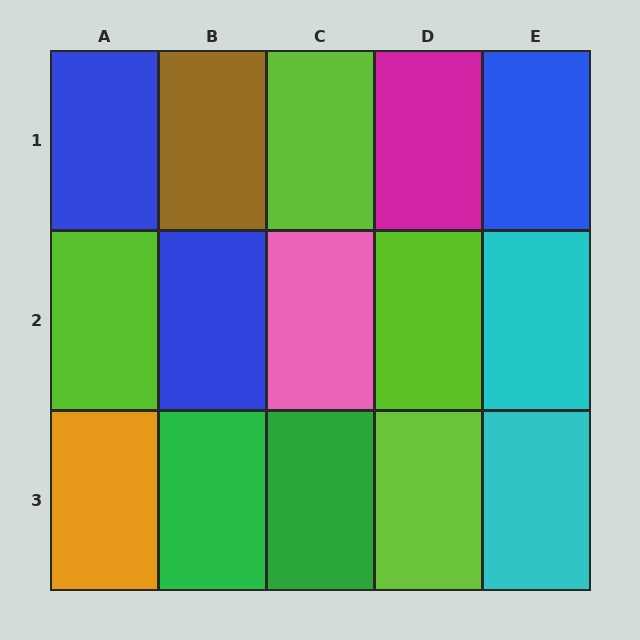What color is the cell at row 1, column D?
Magenta.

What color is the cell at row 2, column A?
Lime.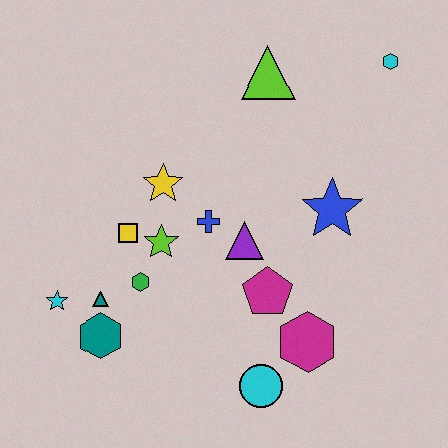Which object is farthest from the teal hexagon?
The cyan hexagon is farthest from the teal hexagon.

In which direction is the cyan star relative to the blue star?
The cyan star is to the left of the blue star.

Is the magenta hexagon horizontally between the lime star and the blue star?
Yes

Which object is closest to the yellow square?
The lime star is closest to the yellow square.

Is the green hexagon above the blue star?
No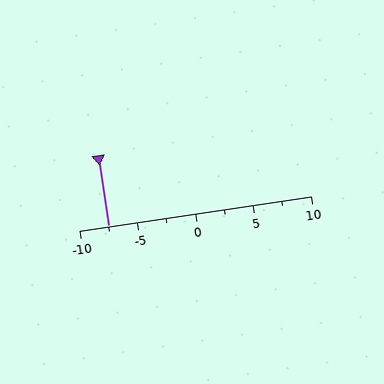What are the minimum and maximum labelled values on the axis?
The axis runs from -10 to 10.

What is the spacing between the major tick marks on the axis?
The major ticks are spaced 5 apart.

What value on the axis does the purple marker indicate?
The marker indicates approximately -7.5.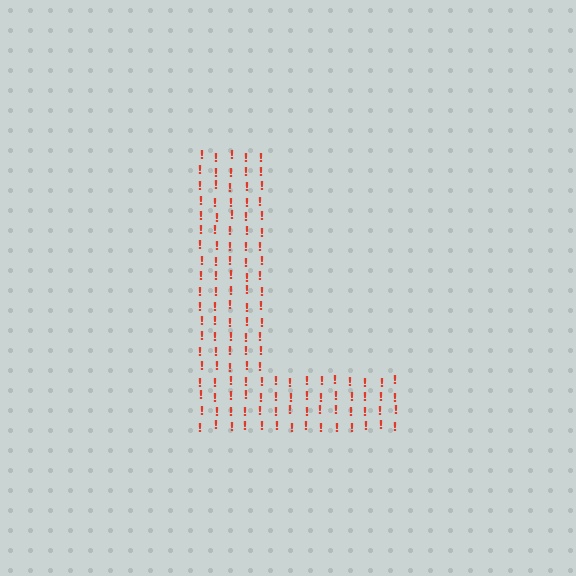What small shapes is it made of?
It is made of small exclamation marks.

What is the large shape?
The large shape is the letter L.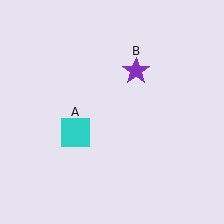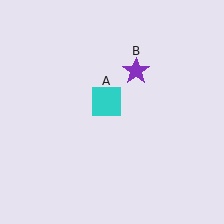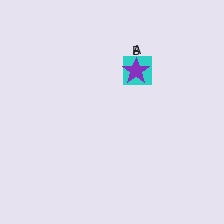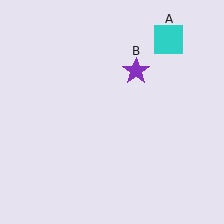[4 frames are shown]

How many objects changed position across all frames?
1 object changed position: cyan square (object A).